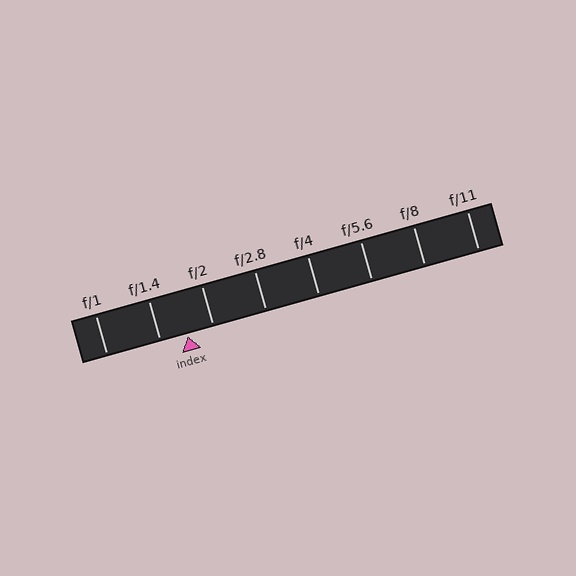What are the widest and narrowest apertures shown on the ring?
The widest aperture shown is f/1 and the narrowest is f/11.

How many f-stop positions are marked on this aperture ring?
There are 8 f-stop positions marked.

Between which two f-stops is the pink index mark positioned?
The index mark is between f/1.4 and f/2.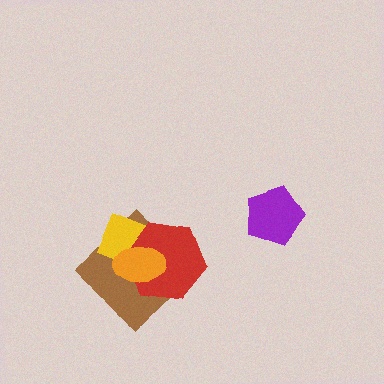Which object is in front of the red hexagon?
The orange ellipse is in front of the red hexagon.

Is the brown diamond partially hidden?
Yes, it is partially covered by another shape.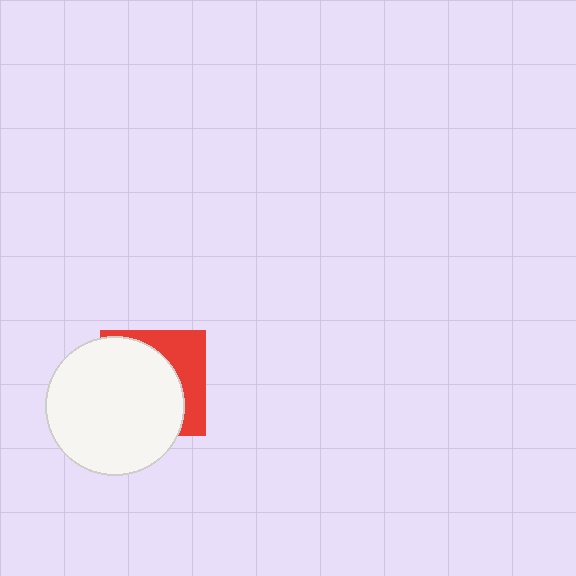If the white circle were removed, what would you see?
You would see the complete red square.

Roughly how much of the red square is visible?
A small part of it is visible (roughly 34%).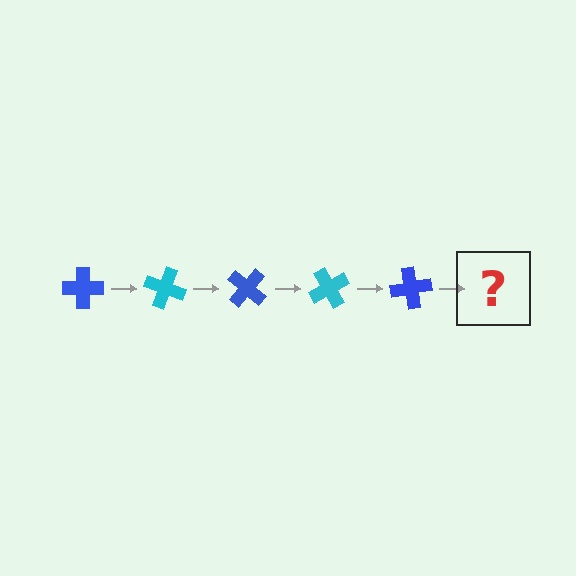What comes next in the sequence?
The next element should be a cyan cross, rotated 100 degrees from the start.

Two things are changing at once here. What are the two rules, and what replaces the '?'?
The two rules are that it rotates 20 degrees each step and the color cycles through blue and cyan. The '?' should be a cyan cross, rotated 100 degrees from the start.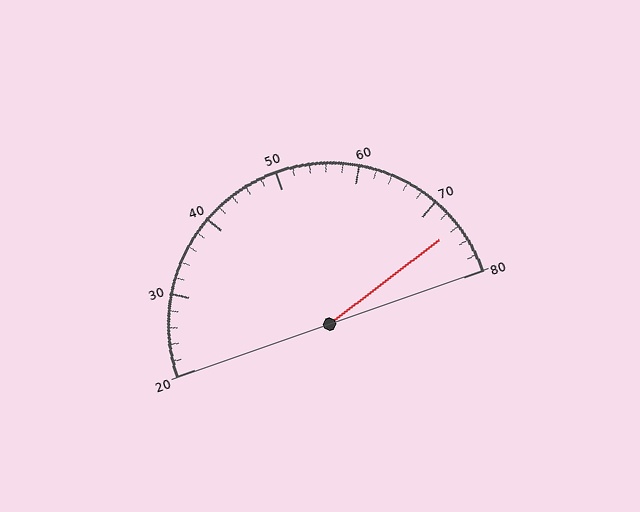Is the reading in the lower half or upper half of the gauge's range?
The reading is in the upper half of the range (20 to 80).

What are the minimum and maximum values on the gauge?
The gauge ranges from 20 to 80.